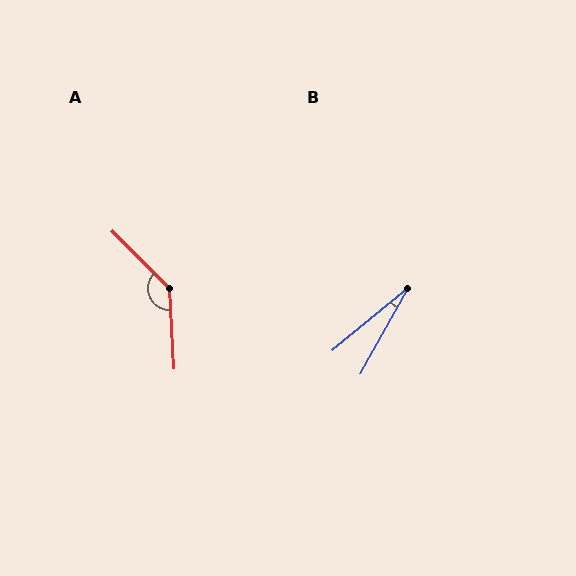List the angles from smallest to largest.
B (21°), A (138°).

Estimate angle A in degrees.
Approximately 138 degrees.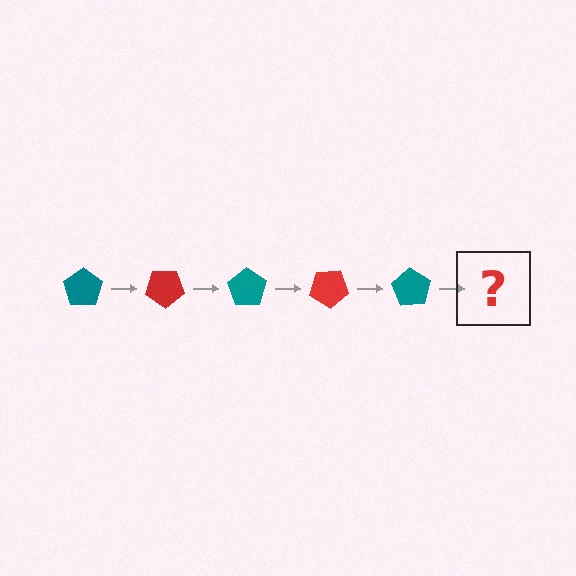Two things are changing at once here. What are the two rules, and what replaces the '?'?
The two rules are that it rotates 35 degrees each step and the color cycles through teal and red. The '?' should be a red pentagon, rotated 175 degrees from the start.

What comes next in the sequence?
The next element should be a red pentagon, rotated 175 degrees from the start.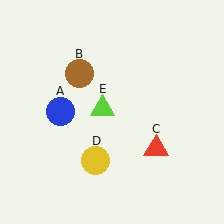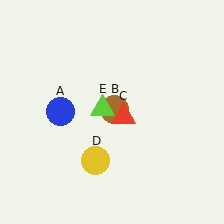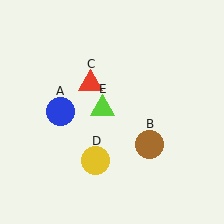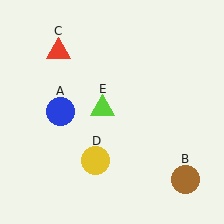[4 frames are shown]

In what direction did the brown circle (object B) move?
The brown circle (object B) moved down and to the right.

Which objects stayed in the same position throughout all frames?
Blue circle (object A) and yellow circle (object D) and lime triangle (object E) remained stationary.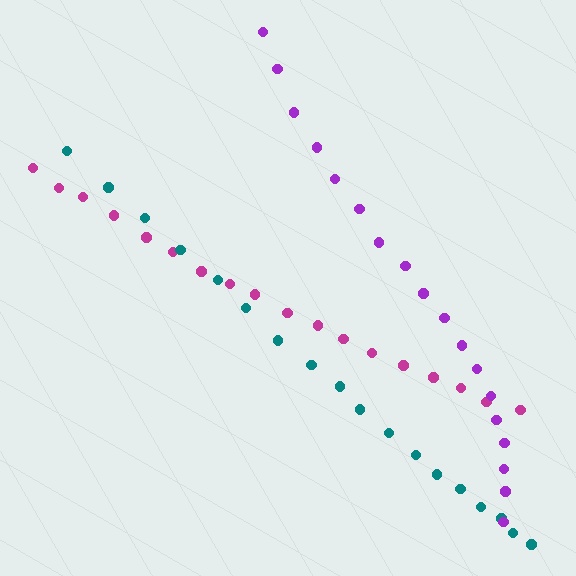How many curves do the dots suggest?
There are 3 distinct paths.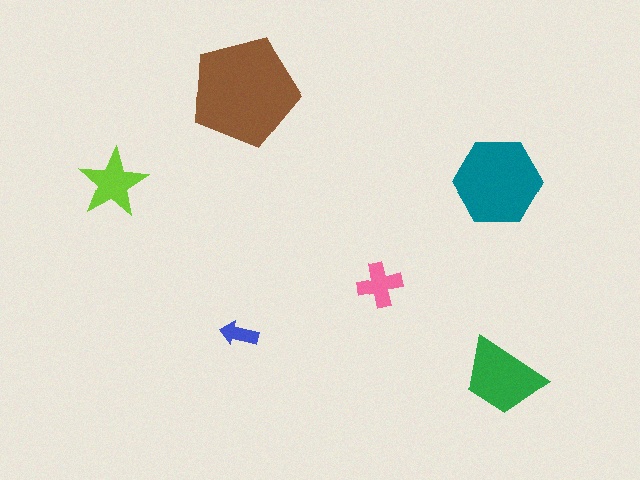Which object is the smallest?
The blue arrow.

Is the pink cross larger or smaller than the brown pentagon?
Smaller.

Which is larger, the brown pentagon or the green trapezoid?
The brown pentagon.